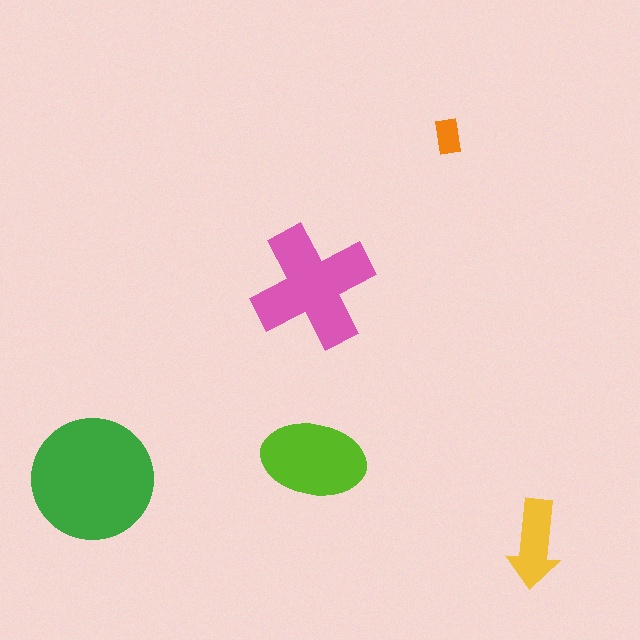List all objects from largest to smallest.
The green circle, the pink cross, the lime ellipse, the yellow arrow, the orange rectangle.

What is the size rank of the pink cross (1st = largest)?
2nd.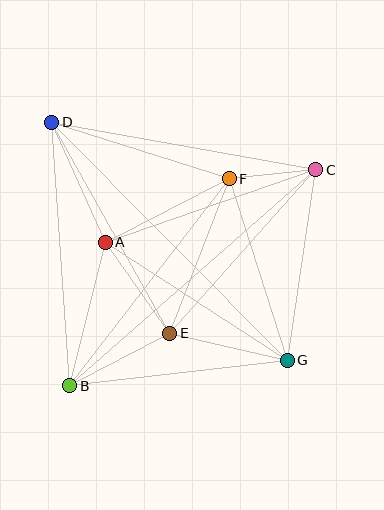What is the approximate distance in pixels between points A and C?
The distance between A and C is approximately 223 pixels.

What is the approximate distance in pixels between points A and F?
The distance between A and F is approximately 139 pixels.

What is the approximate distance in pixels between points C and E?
The distance between C and E is approximately 219 pixels.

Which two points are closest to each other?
Points C and F are closest to each other.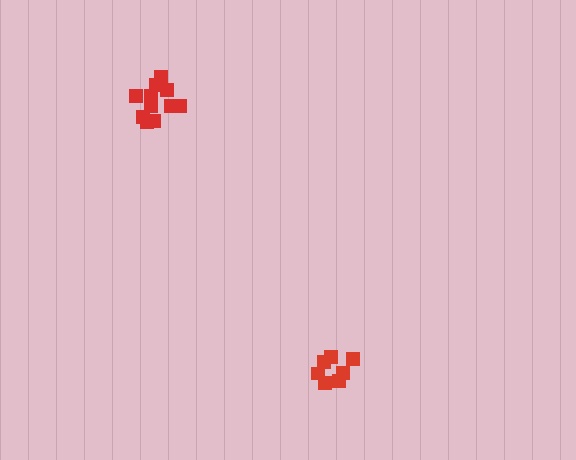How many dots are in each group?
Group 1: 7 dots, Group 2: 11 dots (18 total).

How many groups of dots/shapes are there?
There are 2 groups.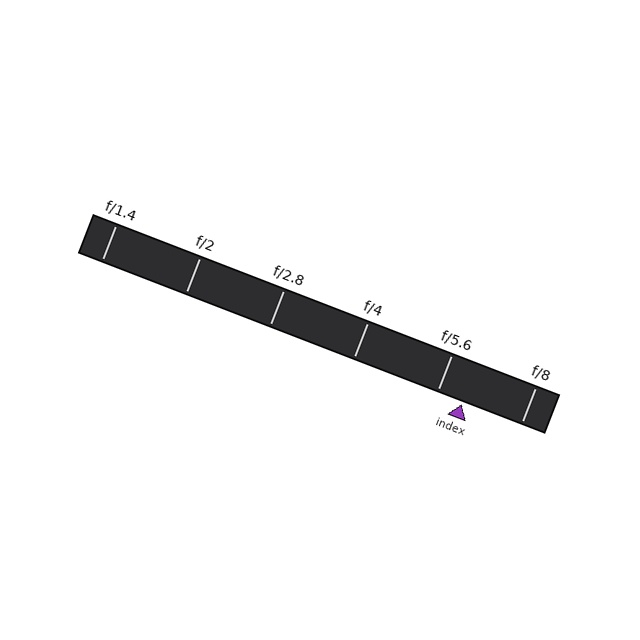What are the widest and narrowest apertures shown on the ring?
The widest aperture shown is f/1.4 and the narrowest is f/8.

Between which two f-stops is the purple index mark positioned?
The index mark is between f/5.6 and f/8.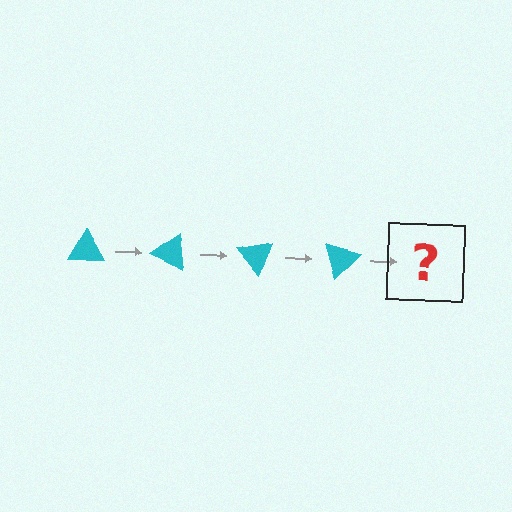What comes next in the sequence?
The next element should be a cyan triangle rotated 100 degrees.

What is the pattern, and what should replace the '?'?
The pattern is that the triangle rotates 25 degrees each step. The '?' should be a cyan triangle rotated 100 degrees.